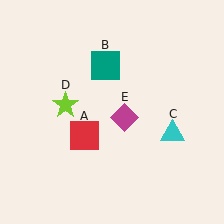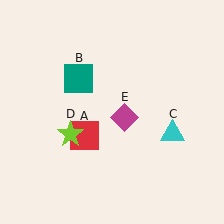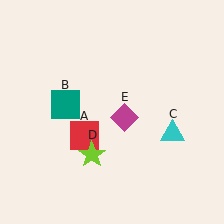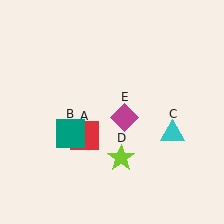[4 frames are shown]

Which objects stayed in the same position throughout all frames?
Red square (object A) and cyan triangle (object C) and magenta diamond (object E) remained stationary.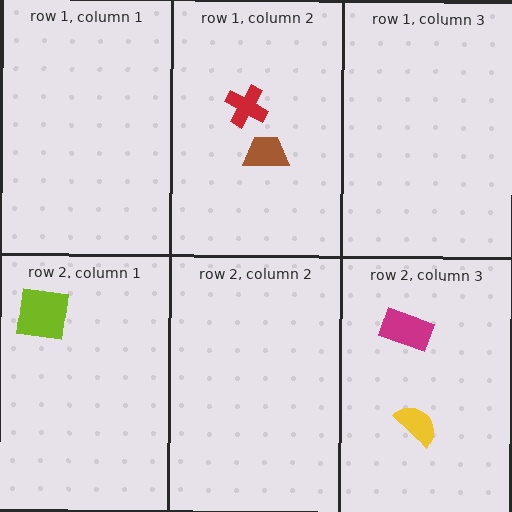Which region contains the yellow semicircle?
The row 2, column 3 region.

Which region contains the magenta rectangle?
The row 2, column 3 region.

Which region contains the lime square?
The row 2, column 1 region.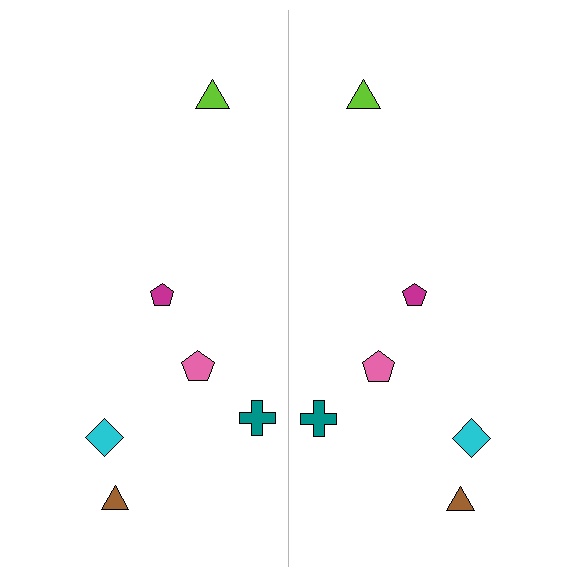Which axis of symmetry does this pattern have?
The pattern has a vertical axis of symmetry running through the center of the image.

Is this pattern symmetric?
Yes, this pattern has bilateral (reflection) symmetry.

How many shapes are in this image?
There are 12 shapes in this image.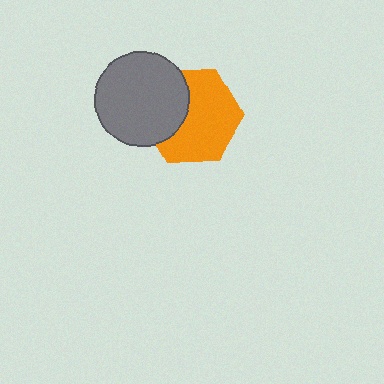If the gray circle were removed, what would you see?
You would see the complete orange hexagon.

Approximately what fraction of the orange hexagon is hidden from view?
Roughly 35% of the orange hexagon is hidden behind the gray circle.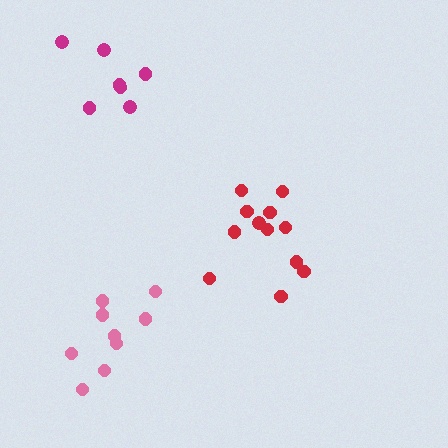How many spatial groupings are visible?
There are 3 spatial groupings.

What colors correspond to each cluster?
The clusters are colored: red, pink, magenta.